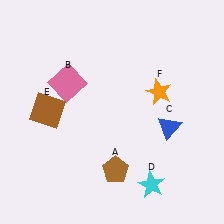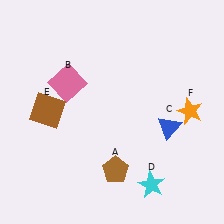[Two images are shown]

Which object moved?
The orange star (F) moved right.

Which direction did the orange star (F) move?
The orange star (F) moved right.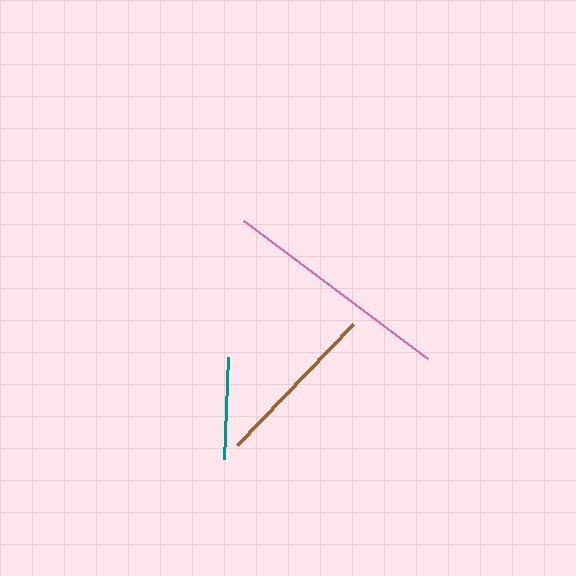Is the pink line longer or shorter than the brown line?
The pink line is longer than the brown line.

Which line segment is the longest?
The pink line is the longest at approximately 230 pixels.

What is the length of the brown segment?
The brown segment is approximately 167 pixels long.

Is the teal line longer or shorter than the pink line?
The pink line is longer than the teal line.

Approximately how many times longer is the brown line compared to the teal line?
The brown line is approximately 1.6 times the length of the teal line.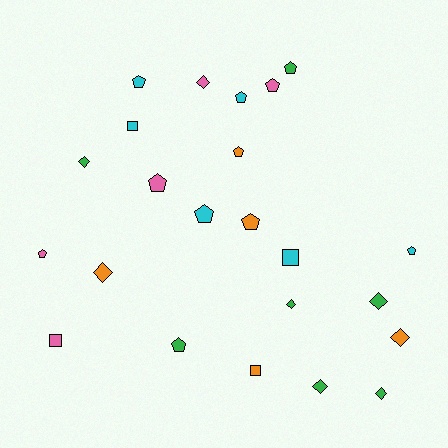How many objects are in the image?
There are 23 objects.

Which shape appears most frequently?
Pentagon, with 11 objects.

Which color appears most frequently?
Green, with 7 objects.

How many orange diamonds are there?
There are 2 orange diamonds.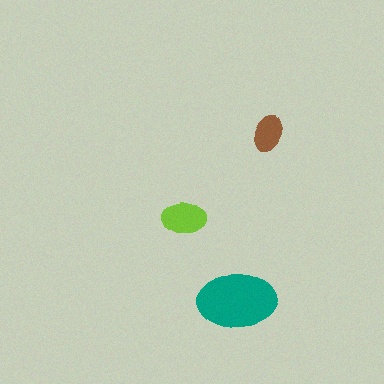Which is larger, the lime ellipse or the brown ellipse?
The lime one.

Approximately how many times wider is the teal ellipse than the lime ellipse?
About 2 times wider.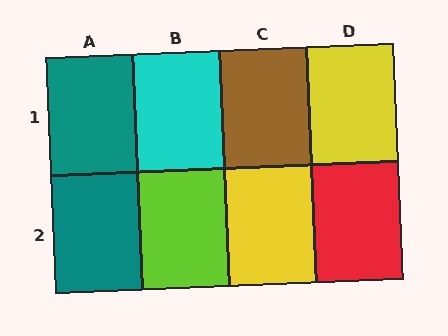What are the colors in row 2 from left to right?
Teal, lime, yellow, red.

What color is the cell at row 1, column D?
Yellow.